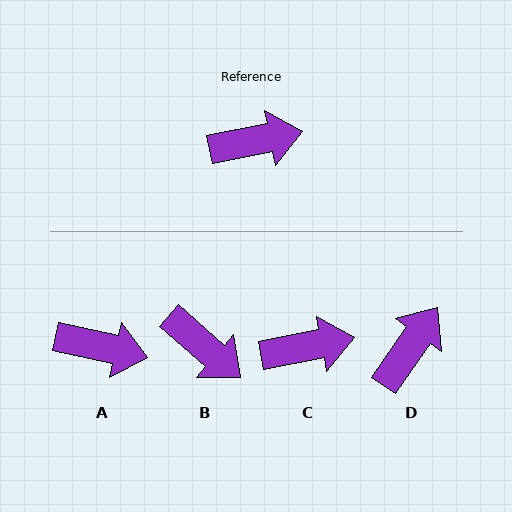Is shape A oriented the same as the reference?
No, it is off by about 24 degrees.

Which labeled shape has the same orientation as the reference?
C.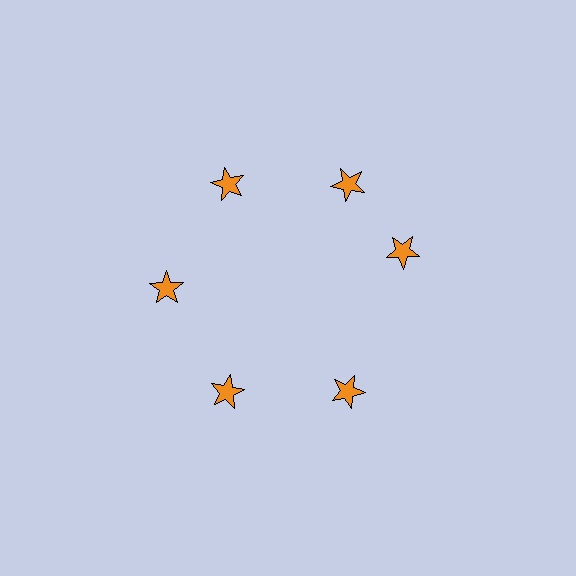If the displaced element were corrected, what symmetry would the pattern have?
It would have 6-fold rotational symmetry — the pattern would map onto itself every 60 degrees.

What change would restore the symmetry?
The symmetry would be restored by rotating it back into even spacing with its neighbors so that all 6 stars sit at equal angles and equal distance from the center.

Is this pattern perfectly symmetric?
No. The 6 orange stars are arranged in a ring, but one element near the 3 o'clock position is rotated out of alignment along the ring, breaking the 6-fold rotational symmetry.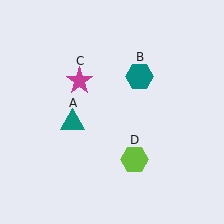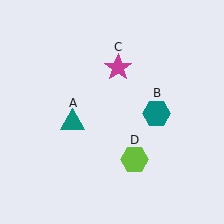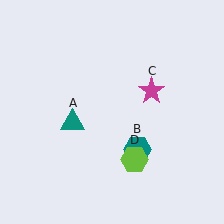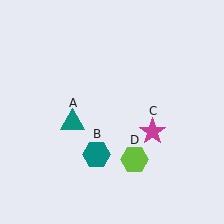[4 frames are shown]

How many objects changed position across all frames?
2 objects changed position: teal hexagon (object B), magenta star (object C).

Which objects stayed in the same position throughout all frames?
Teal triangle (object A) and lime hexagon (object D) remained stationary.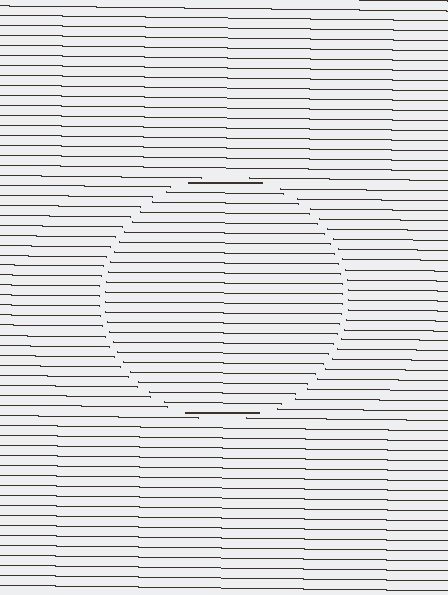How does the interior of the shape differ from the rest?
The interior of the shape contains the same grating, shifted by half a period — the contour is defined by the phase discontinuity where line-ends from the inner and outer gratings abut.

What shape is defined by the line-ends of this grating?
An illusory circle. The interior of the shape contains the same grating, shifted by half a period — the contour is defined by the phase discontinuity where line-ends from the inner and outer gratings abut.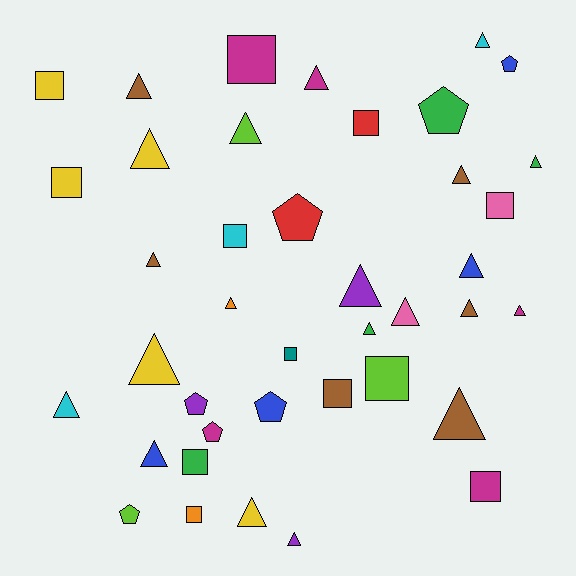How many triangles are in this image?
There are 21 triangles.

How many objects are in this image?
There are 40 objects.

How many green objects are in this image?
There are 4 green objects.